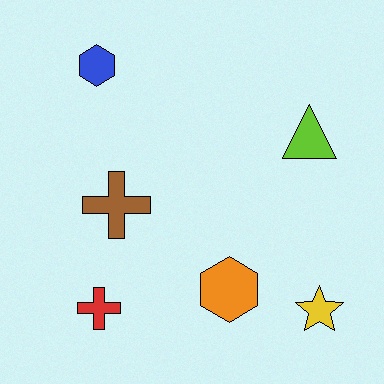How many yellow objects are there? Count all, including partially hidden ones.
There is 1 yellow object.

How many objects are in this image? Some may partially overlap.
There are 6 objects.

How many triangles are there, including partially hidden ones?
There is 1 triangle.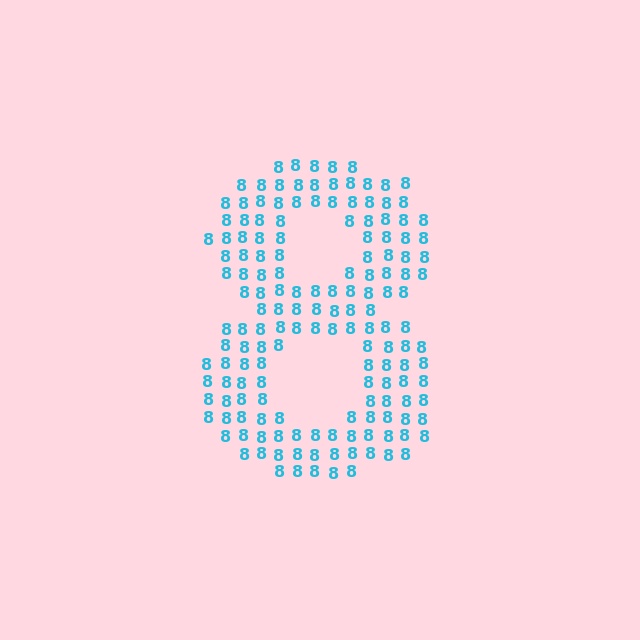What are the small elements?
The small elements are digit 8's.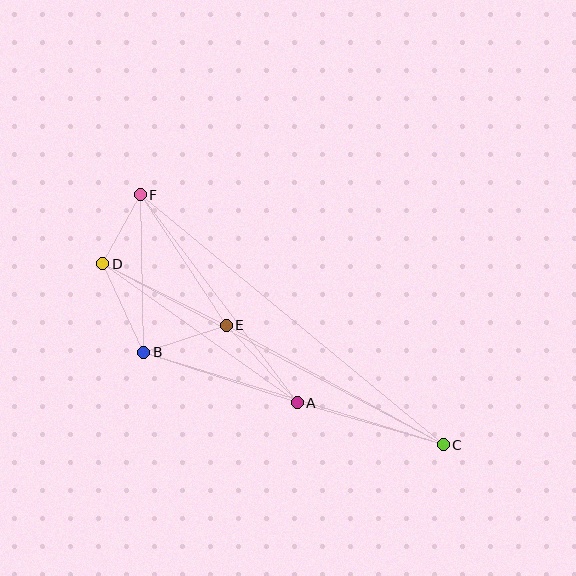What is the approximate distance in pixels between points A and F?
The distance between A and F is approximately 261 pixels.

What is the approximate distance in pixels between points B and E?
The distance between B and E is approximately 87 pixels.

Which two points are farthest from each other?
Points C and F are farthest from each other.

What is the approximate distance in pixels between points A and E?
The distance between A and E is approximately 105 pixels.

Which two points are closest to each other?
Points D and F are closest to each other.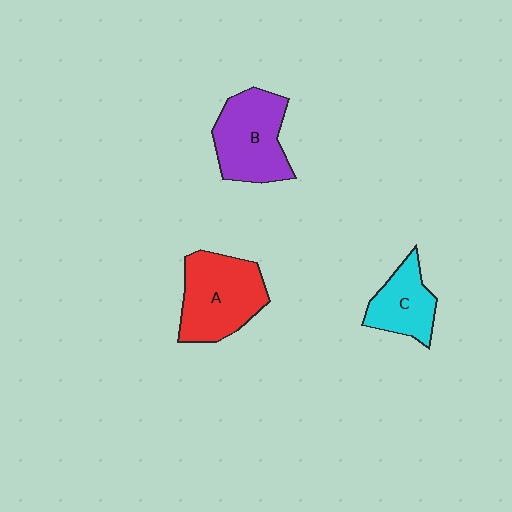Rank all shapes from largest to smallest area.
From largest to smallest: A (red), B (purple), C (cyan).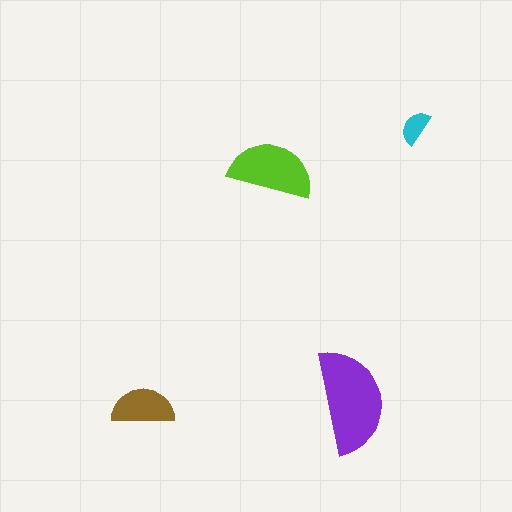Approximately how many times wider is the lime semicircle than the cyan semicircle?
About 2.5 times wider.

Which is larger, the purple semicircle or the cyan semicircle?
The purple one.